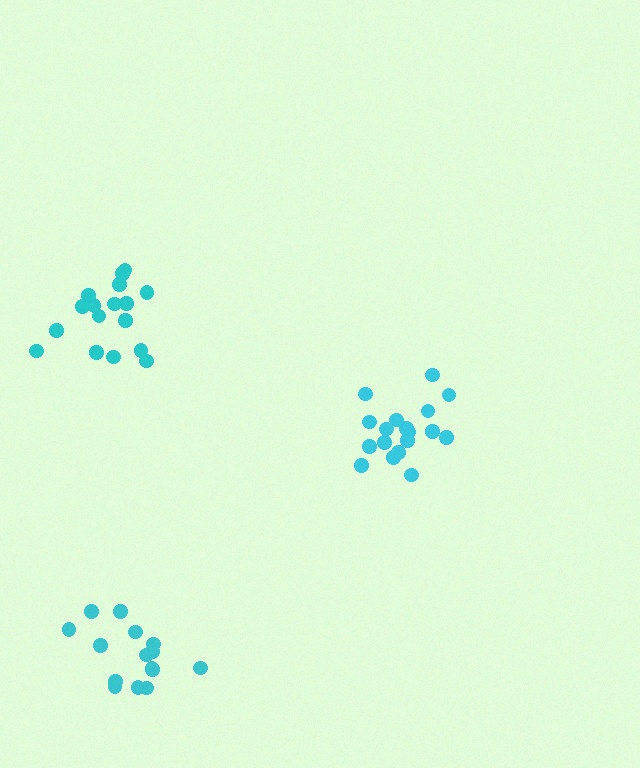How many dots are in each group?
Group 1: 18 dots, Group 2: 15 dots, Group 3: 17 dots (50 total).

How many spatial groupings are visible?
There are 3 spatial groupings.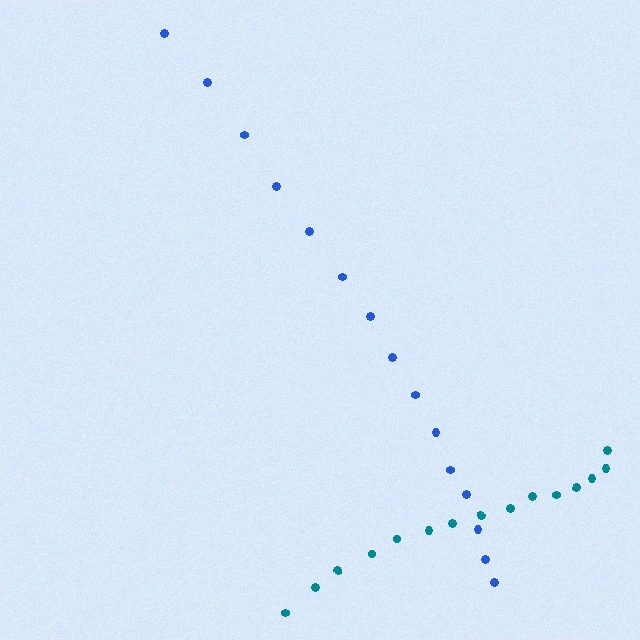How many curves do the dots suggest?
There are 2 distinct paths.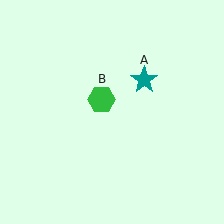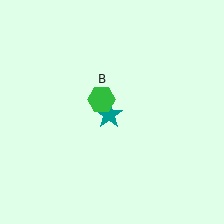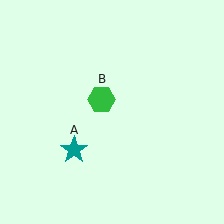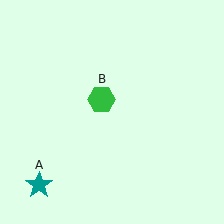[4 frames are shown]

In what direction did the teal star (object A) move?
The teal star (object A) moved down and to the left.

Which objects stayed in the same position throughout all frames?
Green hexagon (object B) remained stationary.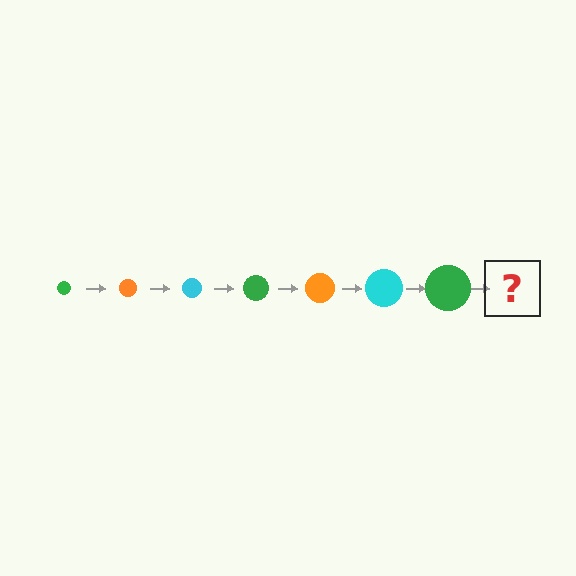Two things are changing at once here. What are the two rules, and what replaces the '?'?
The two rules are that the circle grows larger each step and the color cycles through green, orange, and cyan. The '?' should be an orange circle, larger than the previous one.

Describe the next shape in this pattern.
It should be an orange circle, larger than the previous one.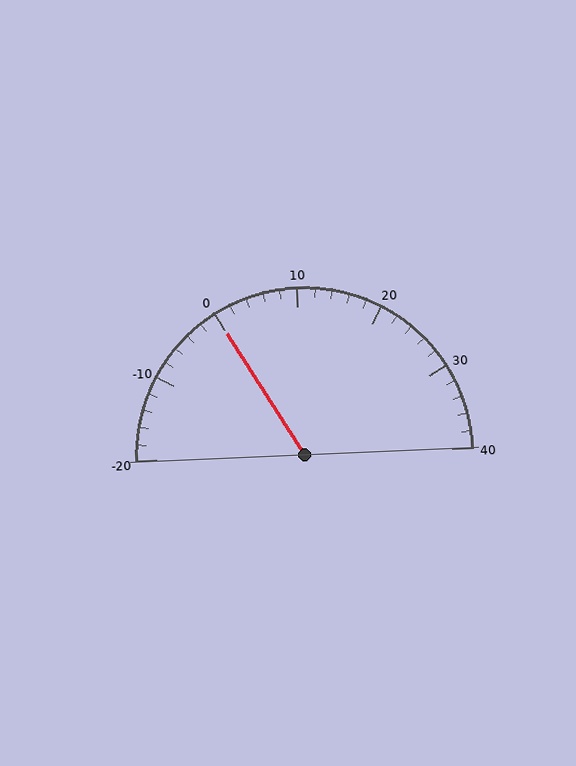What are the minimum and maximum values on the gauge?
The gauge ranges from -20 to 40.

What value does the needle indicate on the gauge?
The needle indicates approximately 0.